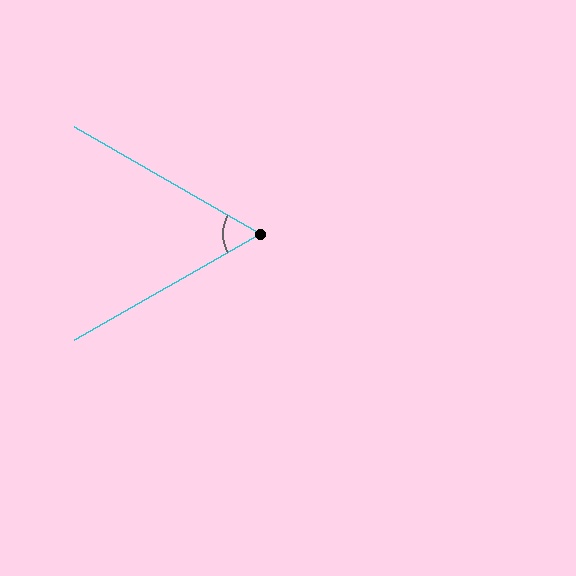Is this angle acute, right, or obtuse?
It is acute.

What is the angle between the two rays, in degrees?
Approximately 60 degrees.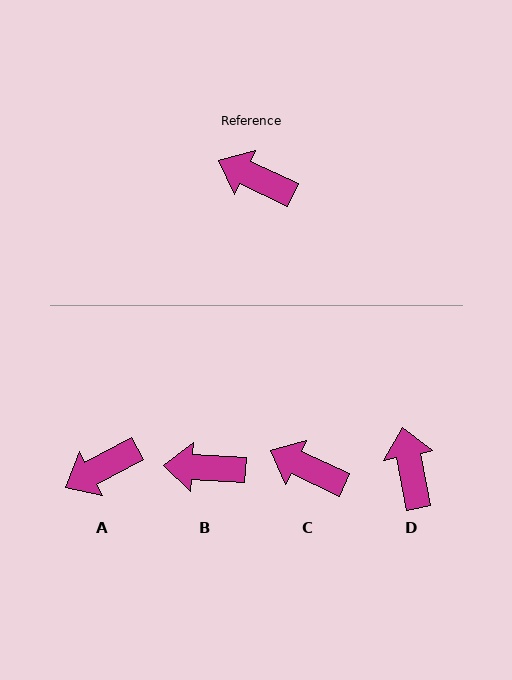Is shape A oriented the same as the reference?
No, it is off by about 53 degrees.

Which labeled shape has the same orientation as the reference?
C.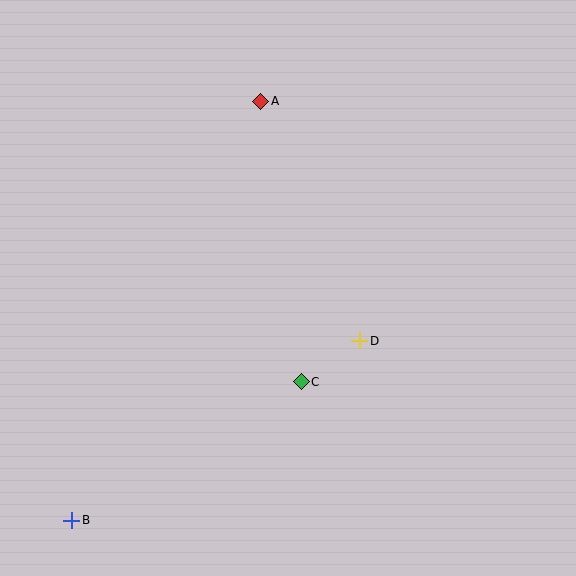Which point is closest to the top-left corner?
Point A is closest to the top-left corner.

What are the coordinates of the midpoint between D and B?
The midpoint between D and B is at (216, 431).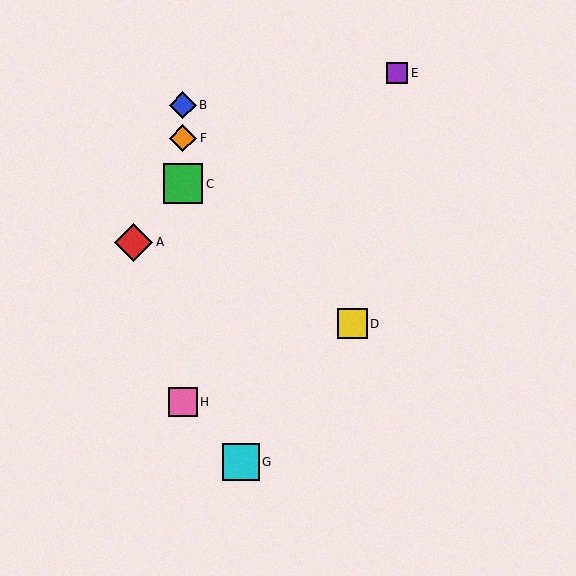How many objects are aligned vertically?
4 objects (B, C, F, H) are aligned vertically.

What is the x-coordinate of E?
Object E is at x≈397.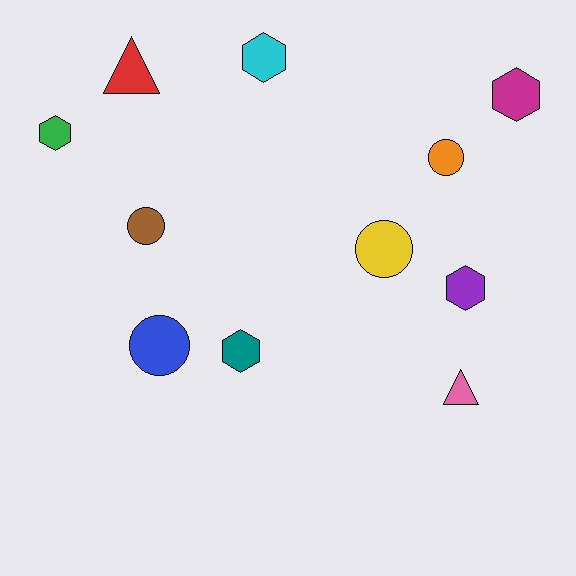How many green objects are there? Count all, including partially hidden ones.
There is 1 green object.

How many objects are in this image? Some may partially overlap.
There are 11 objects.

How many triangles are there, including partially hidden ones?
There are 2 triangles.